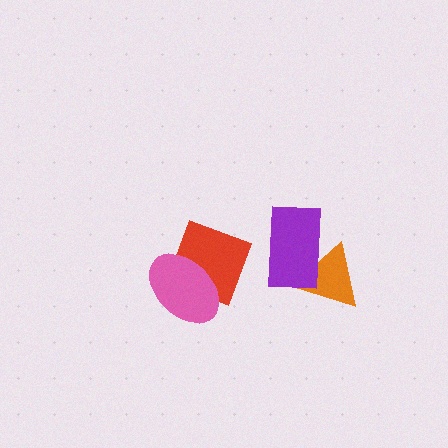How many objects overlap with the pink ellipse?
1 object overlaps with the pink ellipse.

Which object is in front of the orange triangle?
The purple rectangle is in front of the orange triangle.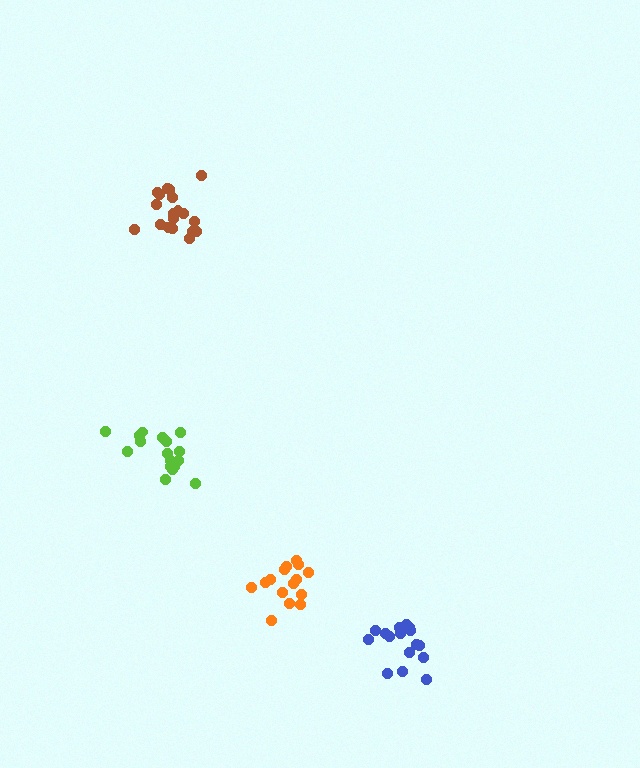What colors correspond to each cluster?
The clusters are colored: blue, brown, lime, orange.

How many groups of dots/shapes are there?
There are 4 groups.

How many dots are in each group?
Group 1: 16 dots, Group 2: 20 dots, Group 3: 19 dots, Group 4: 15 dots (70 total).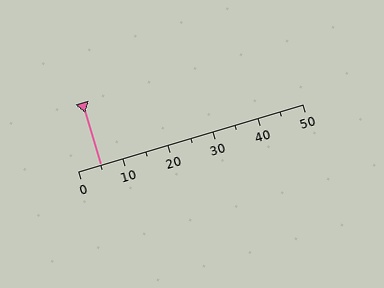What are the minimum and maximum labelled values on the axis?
The axis runs from 0 to 50.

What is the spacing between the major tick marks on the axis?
The major ticks are spaced 10 apart.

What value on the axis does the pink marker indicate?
The marker indicates approximately 5.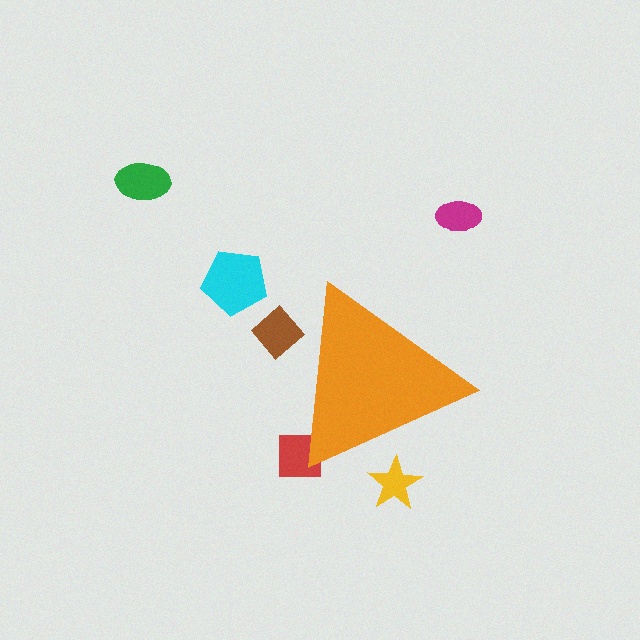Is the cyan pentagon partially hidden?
No, the cyan pentagon is fully visible.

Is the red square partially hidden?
Yes, the red square is partially hidden behind the orange triangle.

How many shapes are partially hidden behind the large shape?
3 shapes are partially hidden.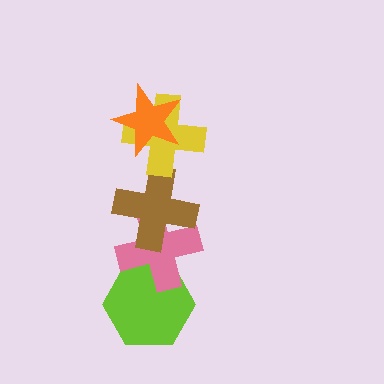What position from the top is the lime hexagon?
The lime hexagon is 5th from the top.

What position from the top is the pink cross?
The pink cross is 4th from the top.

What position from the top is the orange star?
The orange star is 1st from the top.